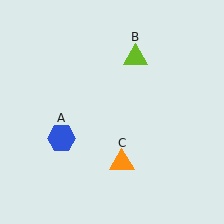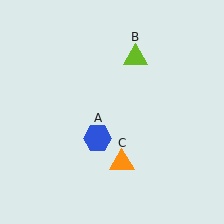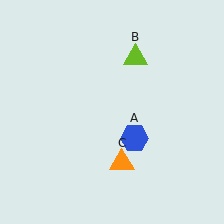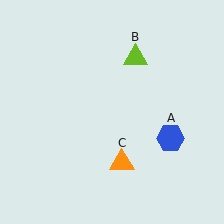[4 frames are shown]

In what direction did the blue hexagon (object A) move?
The blue hexagon (object A) moved right.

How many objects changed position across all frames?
1 object changed position: blue hexagon (object A).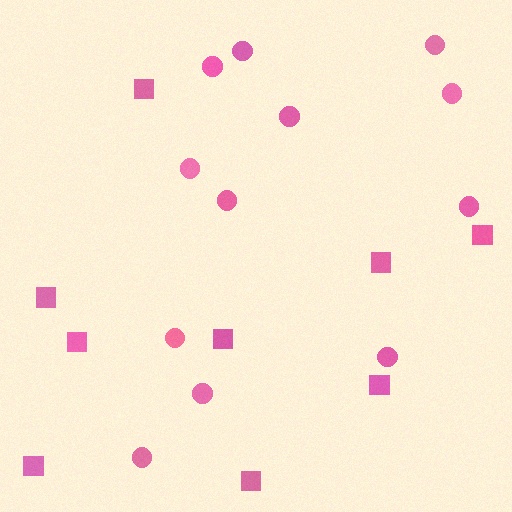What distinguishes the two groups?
There are 2 groups: one group of circles (12) and one group of squares (9).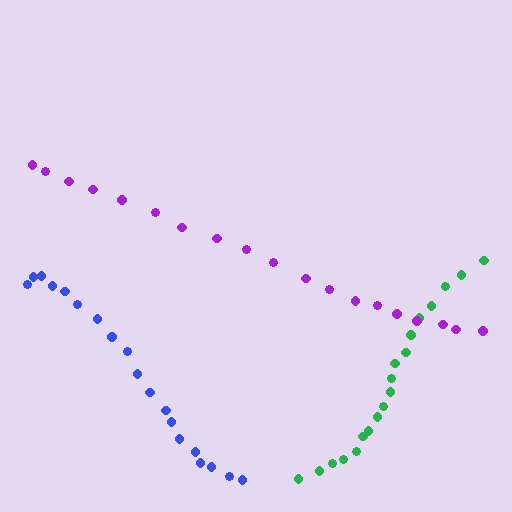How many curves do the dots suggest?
There are 3 distinct paths.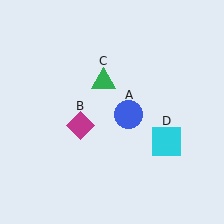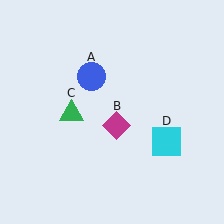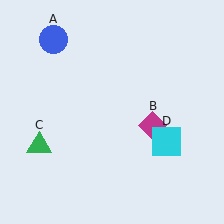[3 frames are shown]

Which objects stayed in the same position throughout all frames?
Cyan square (object D) remained stationary.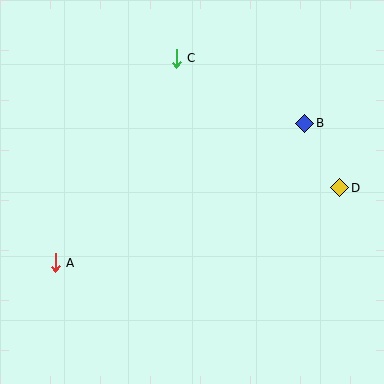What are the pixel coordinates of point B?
Point B is at (305, 123).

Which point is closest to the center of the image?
Point B at (305, 123) is closest to the center.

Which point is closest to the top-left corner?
Point C is closest to the top-left corner.